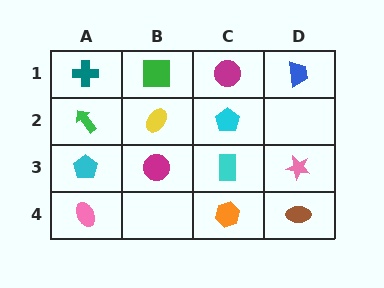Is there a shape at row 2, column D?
No, that cell is empty.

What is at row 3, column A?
A cyan pentagon.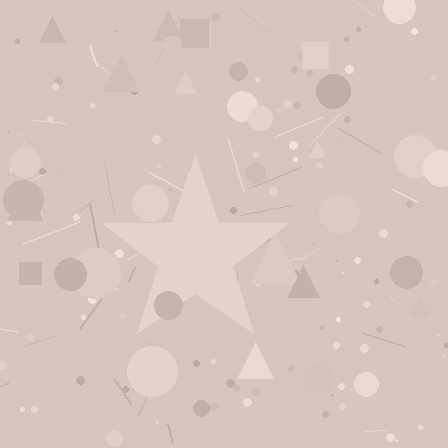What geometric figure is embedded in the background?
A star is embedded in the background.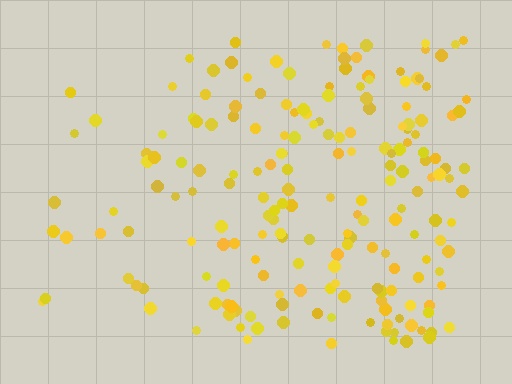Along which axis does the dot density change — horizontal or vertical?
Horizontal.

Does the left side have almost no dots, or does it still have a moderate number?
Still a moderate number, just noticeably fewer than the right.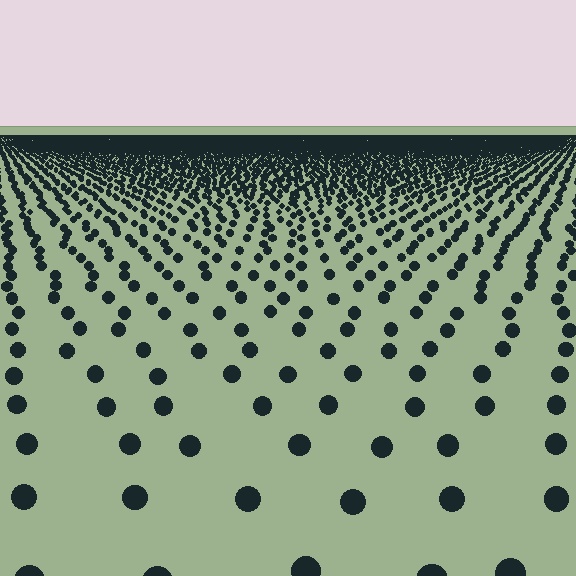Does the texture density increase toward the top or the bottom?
Density increases toward the top.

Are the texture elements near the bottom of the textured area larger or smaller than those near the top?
Larger. Near the bottom, elements are closer to the viewer and appear at a bigger on-screen size.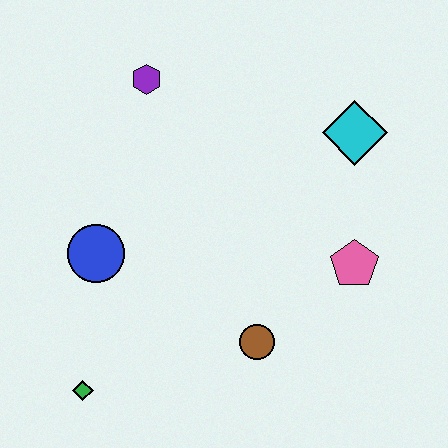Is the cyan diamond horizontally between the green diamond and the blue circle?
No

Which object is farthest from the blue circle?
The cyan diamond is farthest from the blue circle.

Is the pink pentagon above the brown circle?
Yes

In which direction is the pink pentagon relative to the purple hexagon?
The pink pentagon is to the right of the purple hexagon.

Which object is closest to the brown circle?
The pink pentagon is closest to the brown circle.